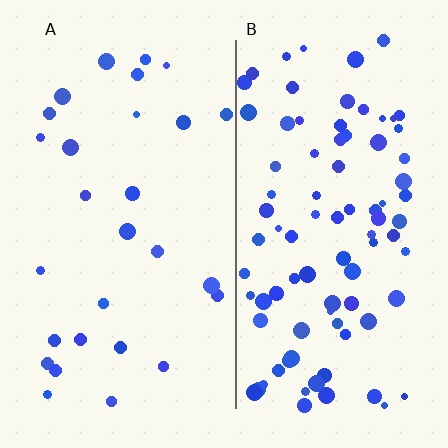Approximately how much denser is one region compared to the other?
Approximately 3.1× — region B over region A.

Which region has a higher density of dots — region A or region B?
B (the right).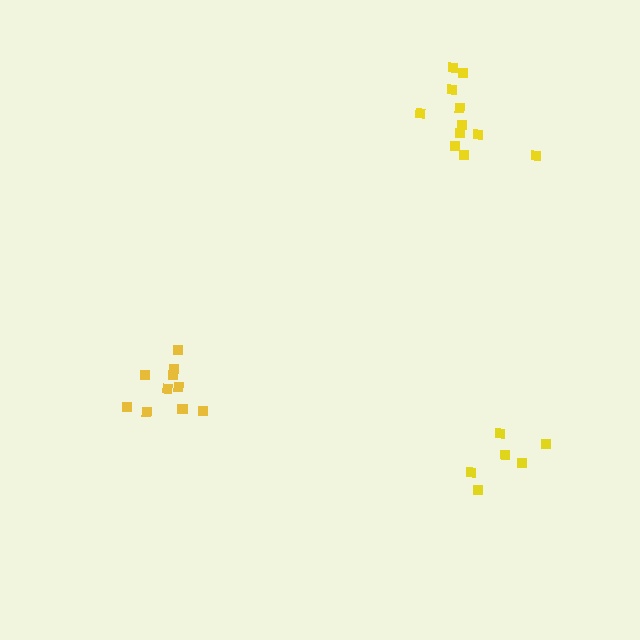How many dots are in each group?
Group 1: 10 dots, Group 2: 11 dots, Group 3: 6 dots (27 total).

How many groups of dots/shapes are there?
There are 3 groups.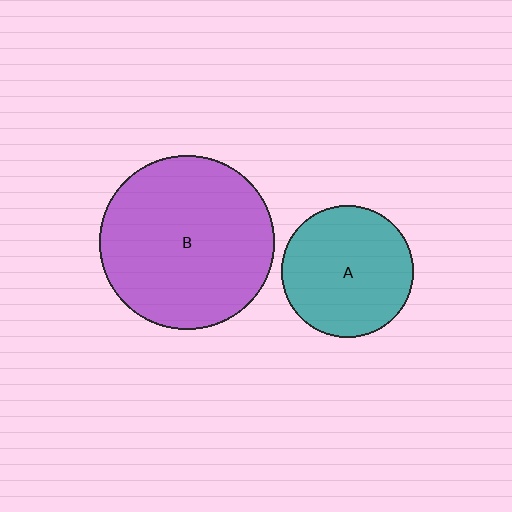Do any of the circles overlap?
No, none of the circles overlap.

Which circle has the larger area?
Circle B (purple).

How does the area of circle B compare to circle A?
Approximately 1.7 times.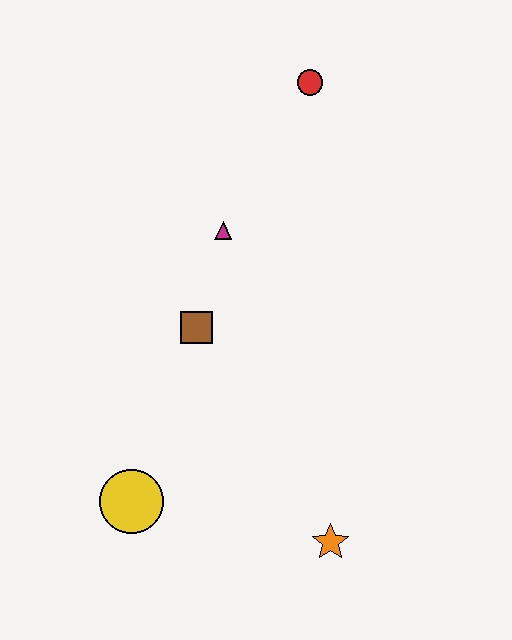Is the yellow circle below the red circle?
Yes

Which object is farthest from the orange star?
The red circle is farthest from the orange star.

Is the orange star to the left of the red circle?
No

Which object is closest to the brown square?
The magenta triangle is closest to the brown square.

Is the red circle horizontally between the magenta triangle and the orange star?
Yes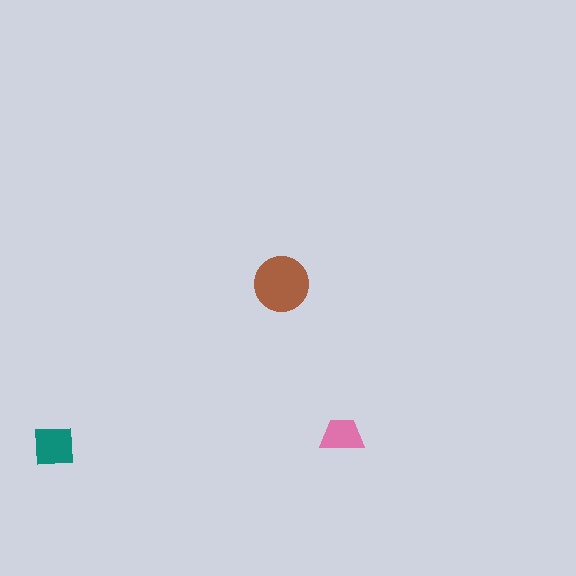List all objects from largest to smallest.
The brown circle, the teal square, the pink trapezoid.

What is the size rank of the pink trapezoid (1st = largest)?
3rd.